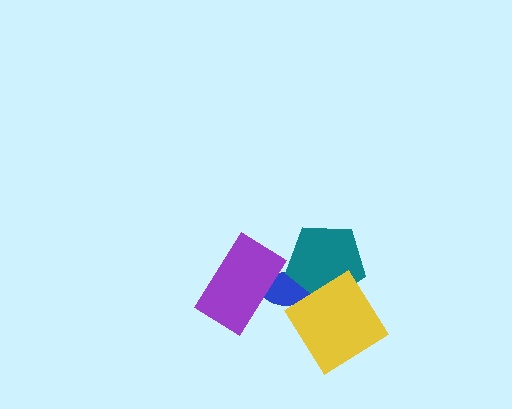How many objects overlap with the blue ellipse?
2 objects overlap with the blue ellipse.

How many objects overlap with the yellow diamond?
1 object overlaps with the yellow diamond.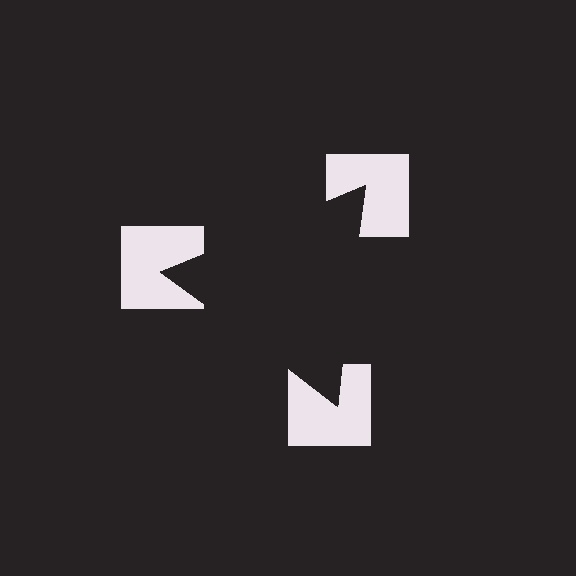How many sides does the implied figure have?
3 sides.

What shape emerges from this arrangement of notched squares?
An illusory triangle — its edges are inferred from the aligned wedge cuts in the notched squares, not physically drawn.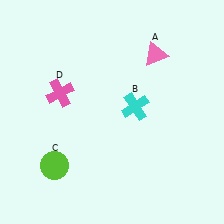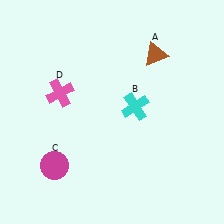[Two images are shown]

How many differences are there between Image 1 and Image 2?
There are 2 differences between the two images.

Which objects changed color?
A changed from pink to brown. C changed from lime to magenta.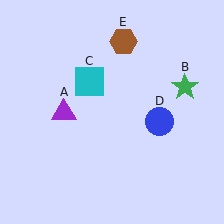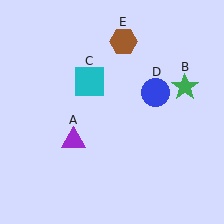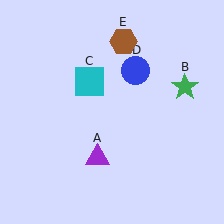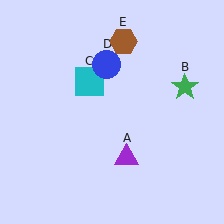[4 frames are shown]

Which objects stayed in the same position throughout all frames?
Green star (object B) and cyan square (object C) and brown hexagon (object E) remained stationary.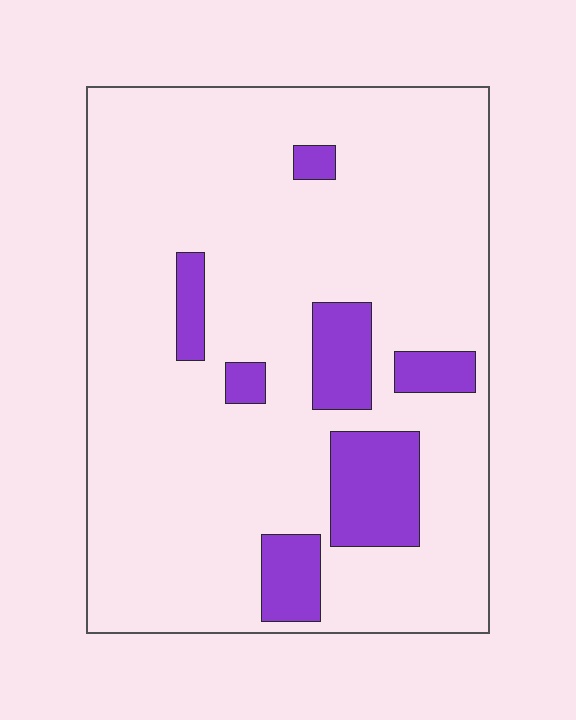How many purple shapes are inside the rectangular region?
7.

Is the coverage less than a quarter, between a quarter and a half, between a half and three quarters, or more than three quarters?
Less than a quarter.